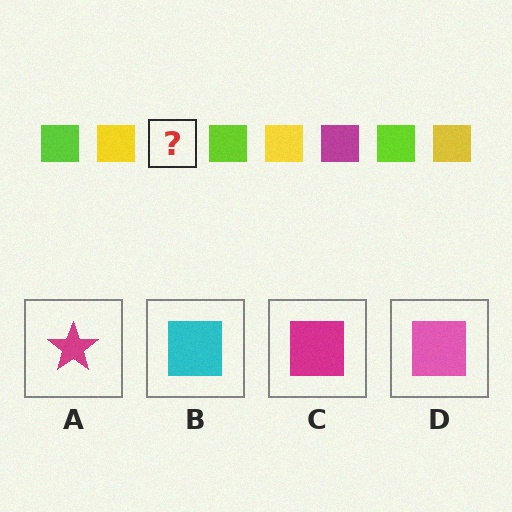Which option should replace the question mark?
Option C.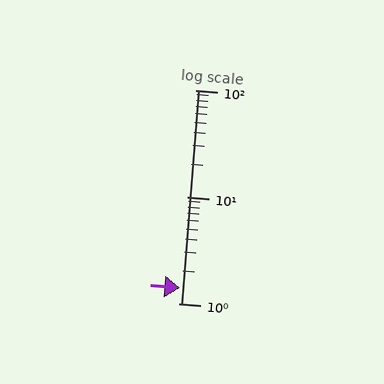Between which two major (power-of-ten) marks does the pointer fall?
The pointer is between 1 and 10.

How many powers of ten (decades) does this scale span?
The scale spans 2 decades, from 1 to 100.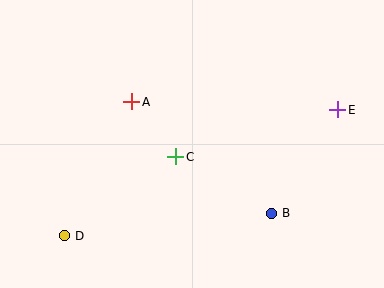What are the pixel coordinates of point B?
Point B is at (272, 213).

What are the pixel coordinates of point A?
Point A is at (132, 102).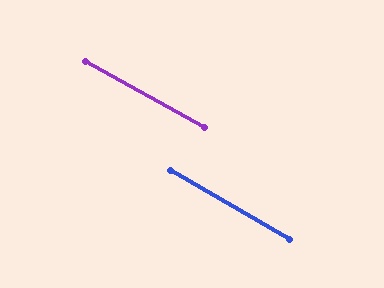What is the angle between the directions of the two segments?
Approximately 1 degree.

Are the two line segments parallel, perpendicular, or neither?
Parallel — their directions differ by only 1.1°.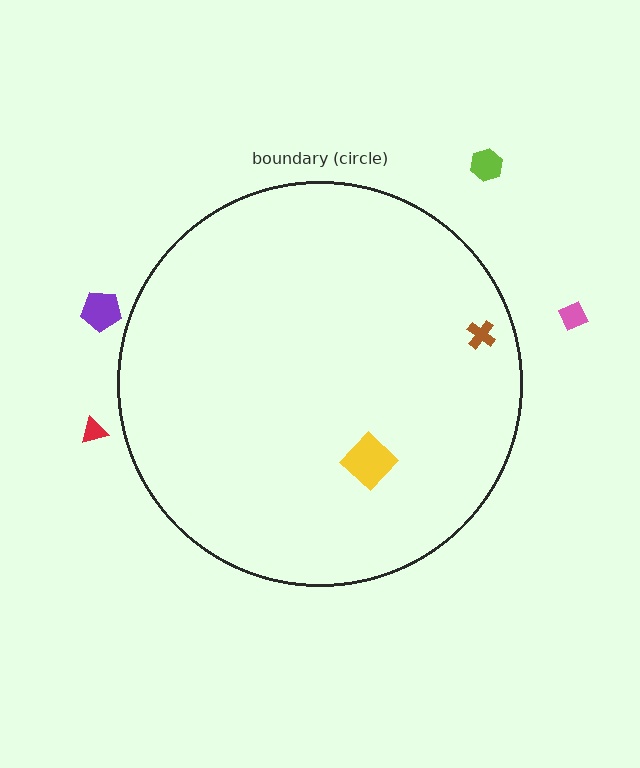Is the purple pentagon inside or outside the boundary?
Outside.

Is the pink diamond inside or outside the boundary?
Outside.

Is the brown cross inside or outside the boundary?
Inside.